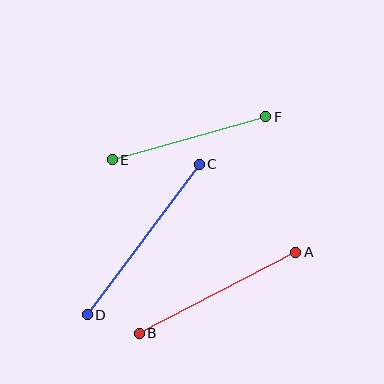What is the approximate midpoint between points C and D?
The midpoint is at approximately (143, 240) pixels.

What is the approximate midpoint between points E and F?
The midpoint is at approximately (189, 138) pixels.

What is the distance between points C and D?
The distance is approximately 188 pixels.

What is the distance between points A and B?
The distance is approximately 176 pixels.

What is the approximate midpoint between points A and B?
The midpoint is at approximately (218, 293) pixels.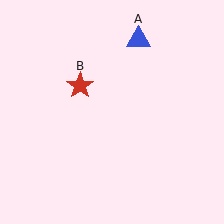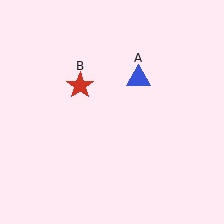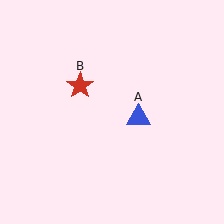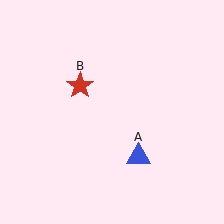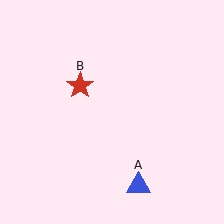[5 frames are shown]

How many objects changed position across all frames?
1 object changed position: blue triangle (object A).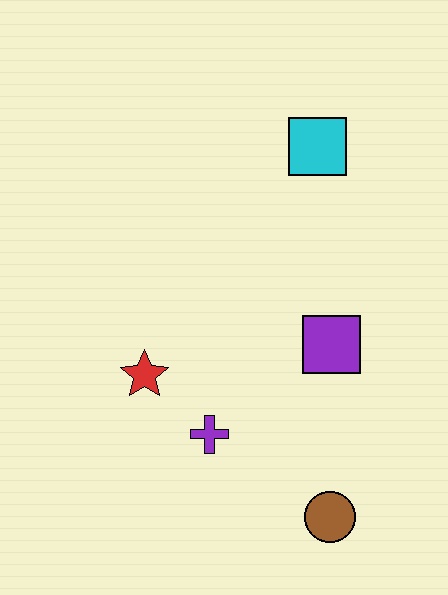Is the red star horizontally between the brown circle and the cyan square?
No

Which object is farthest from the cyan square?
The brown circle is farthest from the cyan square.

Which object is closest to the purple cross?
The red star is closest to the purple cross.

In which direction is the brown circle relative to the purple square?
The brown circle is below the purple square.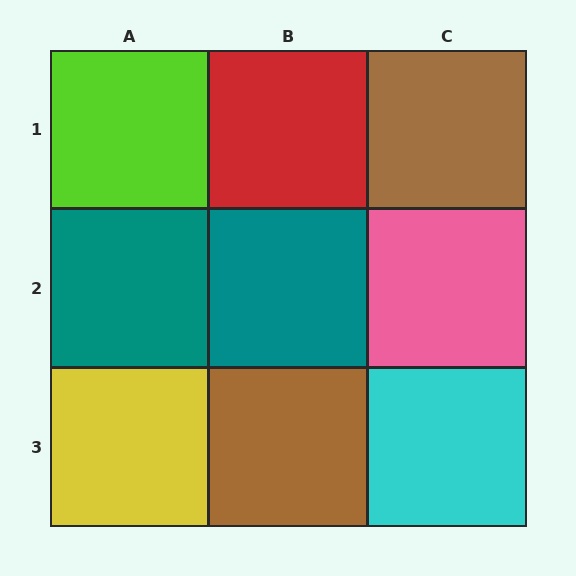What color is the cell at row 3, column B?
Brown.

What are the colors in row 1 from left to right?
Lime, red, brown.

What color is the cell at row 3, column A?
Yellow.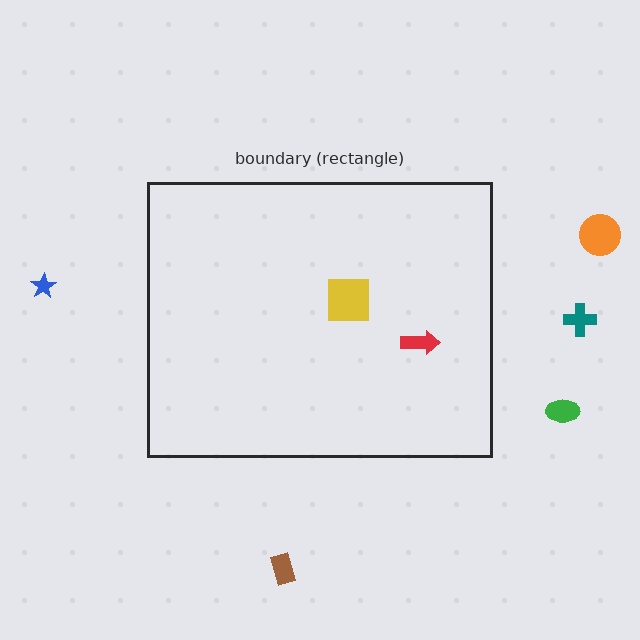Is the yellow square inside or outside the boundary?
Inside.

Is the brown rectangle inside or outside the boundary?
Outside.